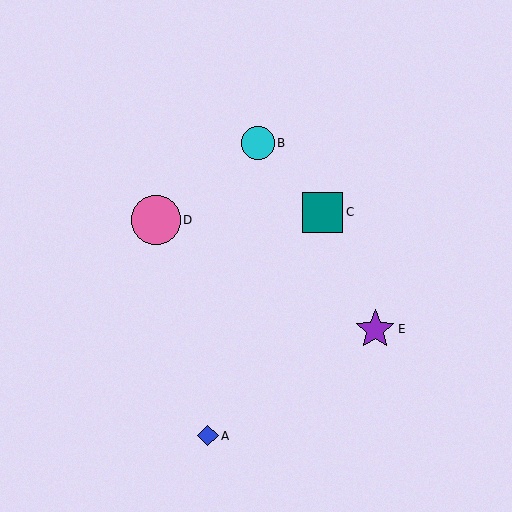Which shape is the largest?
The pink circle (labeled D) is the largest.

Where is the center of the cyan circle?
The center of the cyan circle is at (258, 143).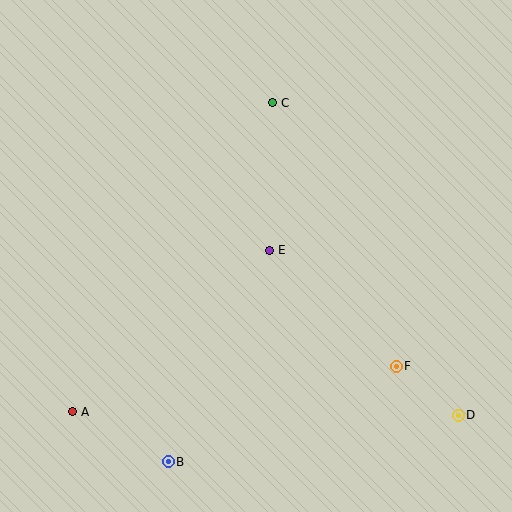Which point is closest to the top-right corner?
Point C is closest to the top-right corner.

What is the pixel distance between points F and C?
The distance between F and C is 291 pixels.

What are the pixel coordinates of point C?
Point C is at (273, 103).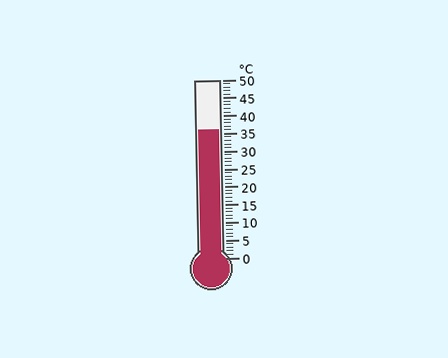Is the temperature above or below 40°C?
The temperature is below 40°C.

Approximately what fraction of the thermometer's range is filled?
The thermometer is filled to approximately 70% of its range.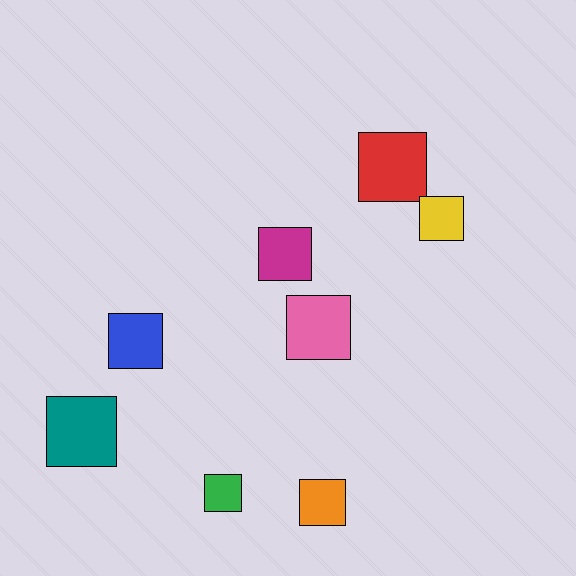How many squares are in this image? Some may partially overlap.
There are 8 squares.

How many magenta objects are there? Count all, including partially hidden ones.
There is 1 magenta object.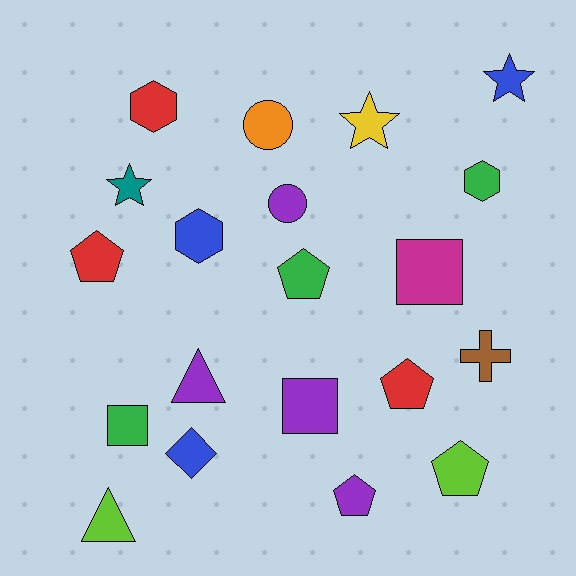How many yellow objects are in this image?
There is 1 yellow object.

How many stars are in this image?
There are 3 stars.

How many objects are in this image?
There are 20 objects.